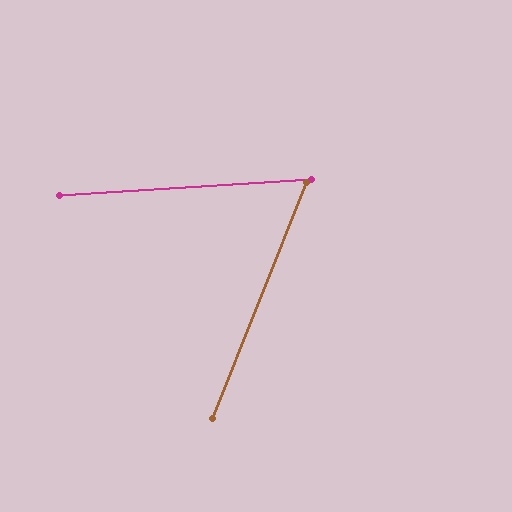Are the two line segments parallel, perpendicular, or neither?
Neither parallel nor perpendicular — they differ by about 64°.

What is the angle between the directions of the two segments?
Approximately 64 degrees.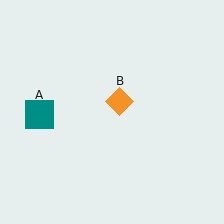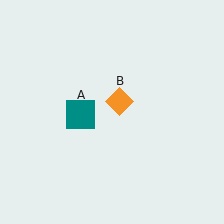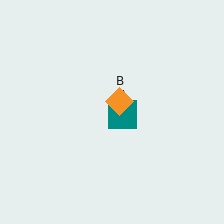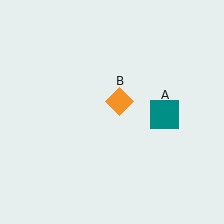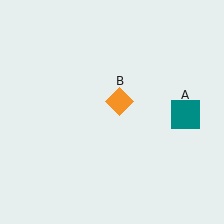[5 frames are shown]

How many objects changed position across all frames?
1 object changed position: teal square (object A).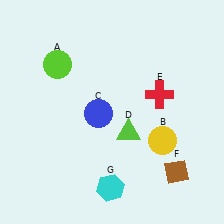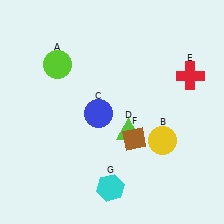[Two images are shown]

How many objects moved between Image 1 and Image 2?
2 objects moved between the two images.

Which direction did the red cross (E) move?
The red cross (E) moved right.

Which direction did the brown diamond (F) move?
The brown diamond (F) moved left.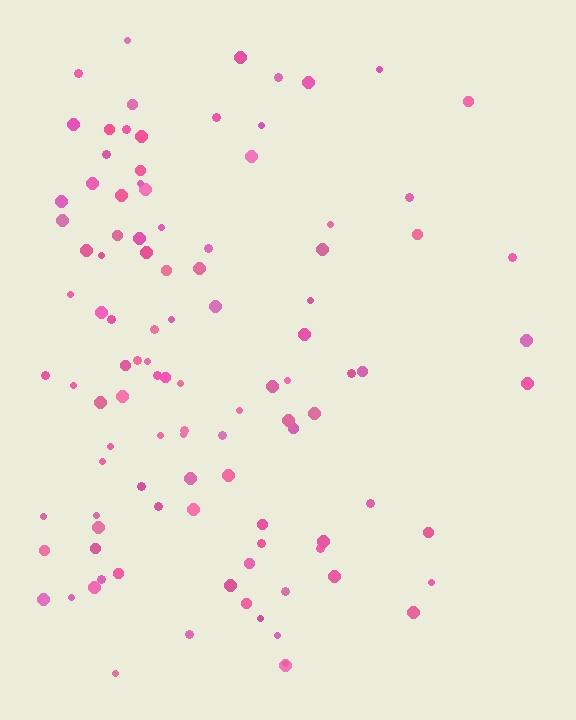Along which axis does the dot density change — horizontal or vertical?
Horizontal.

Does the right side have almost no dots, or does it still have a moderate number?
Still a moderate number, just noticeably fewer than the left.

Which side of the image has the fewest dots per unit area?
The right.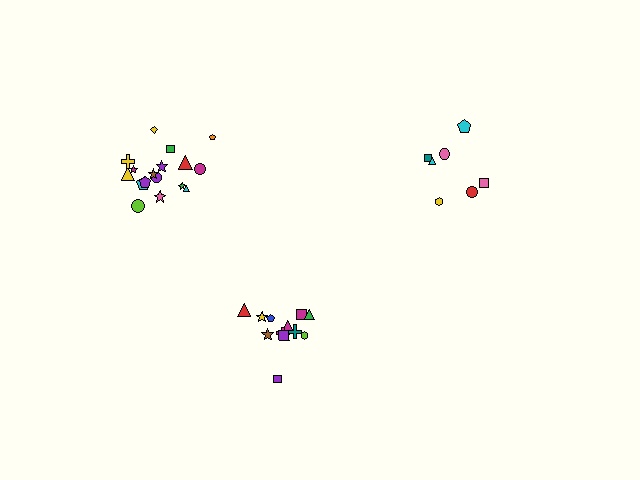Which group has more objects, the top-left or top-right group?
The top-left group.